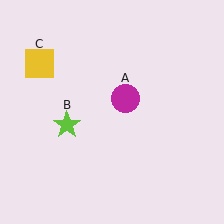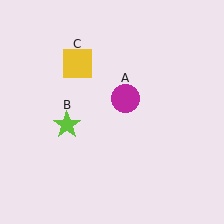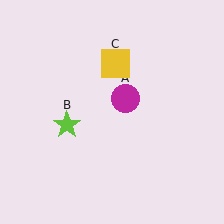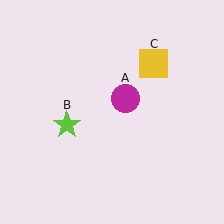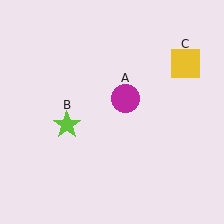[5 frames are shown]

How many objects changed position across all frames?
1 object changed position: yellow square (object C).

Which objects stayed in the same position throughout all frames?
Magenta circle (object A) and lime star (object B) remained stationary.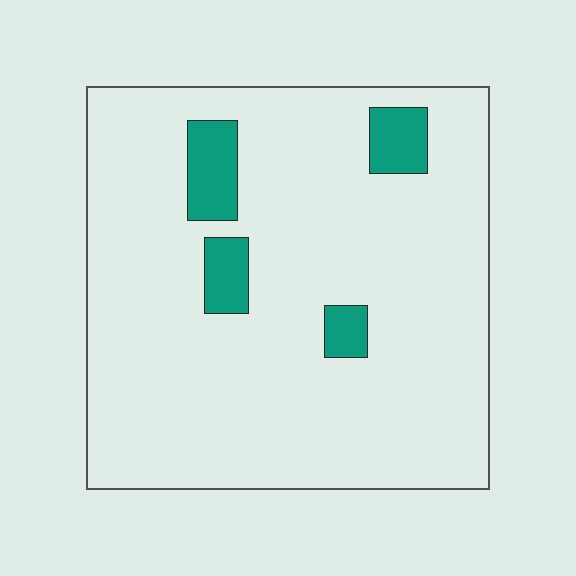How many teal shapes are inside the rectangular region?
4.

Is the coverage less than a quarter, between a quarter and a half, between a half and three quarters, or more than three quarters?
Less than a quarter.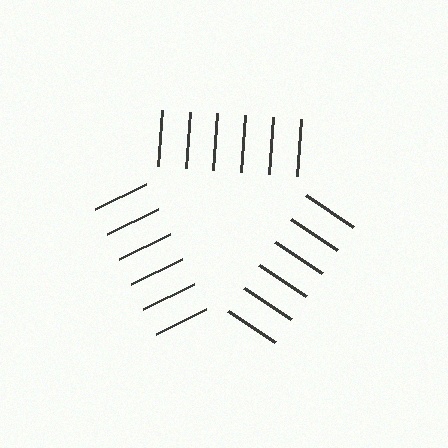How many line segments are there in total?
18 — 6 along each of the 3 edges.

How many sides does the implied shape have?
3 sides — the line-ends trace a triangle.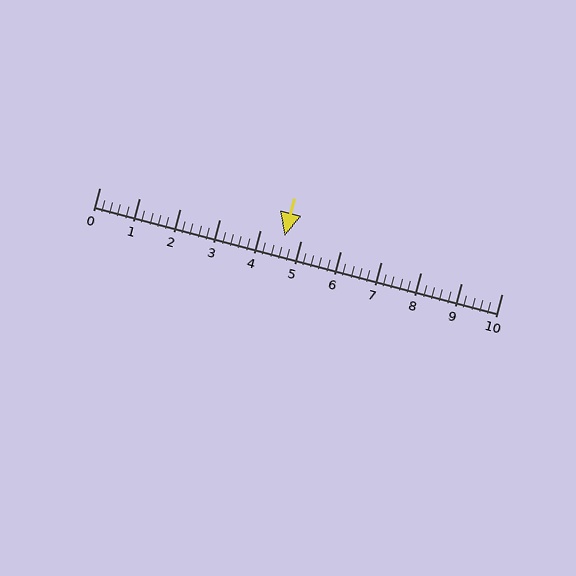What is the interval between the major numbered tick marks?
The major tick marks are spaced 1 units apart.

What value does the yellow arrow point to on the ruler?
The yellow arrow points to approximately 4.6.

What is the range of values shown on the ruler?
The ruler shows values from 0 to 10.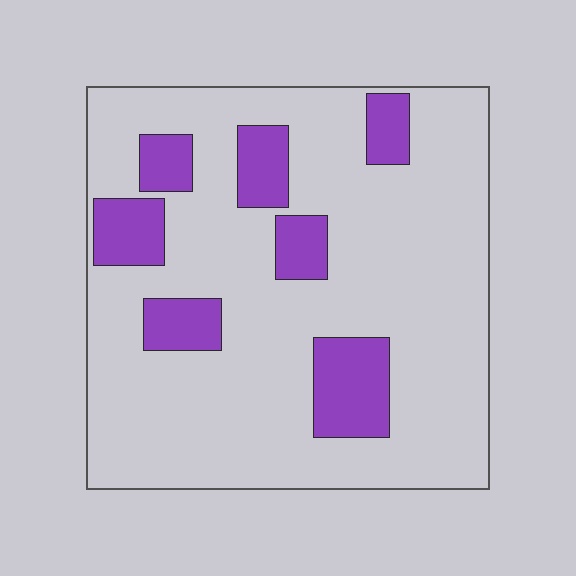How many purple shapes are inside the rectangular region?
7.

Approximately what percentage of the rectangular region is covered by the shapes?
Approximately 20%.